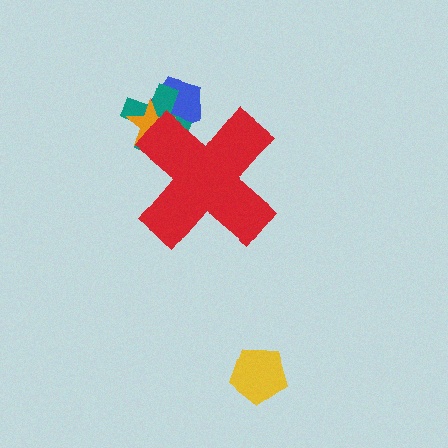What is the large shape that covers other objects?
A red cross.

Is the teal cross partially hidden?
Yes, the teal cross is partially hidden behind the red cross.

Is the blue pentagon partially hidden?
Yes, the blue pentagon is partially hidden behind the red cross.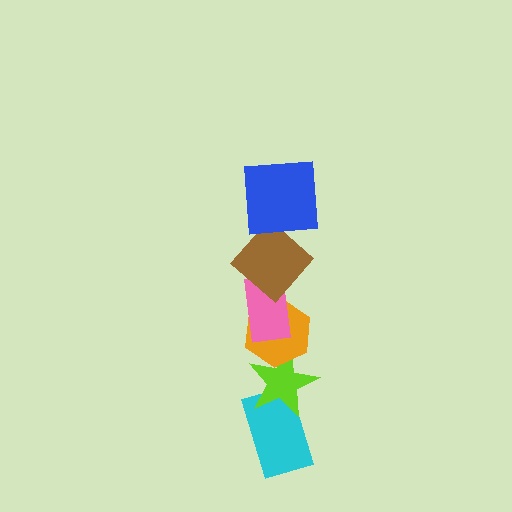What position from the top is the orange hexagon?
The orange hexagon is 4th from the top.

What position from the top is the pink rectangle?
The pink rectangle is 3rd from the top.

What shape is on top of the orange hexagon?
The pink rectangle is on top of the orange hexagon.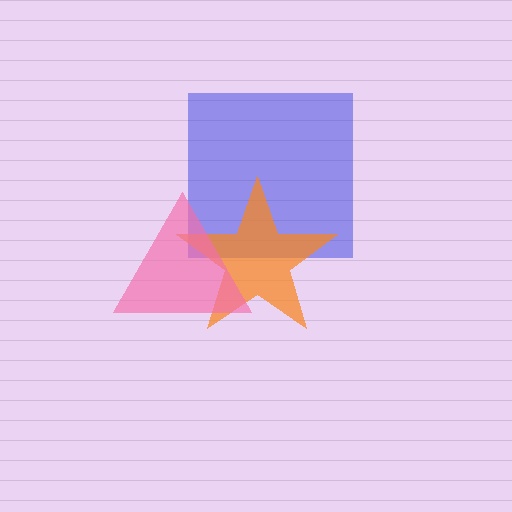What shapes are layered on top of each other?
The layered shapes are: a blue square, an orange star, a pink triangle.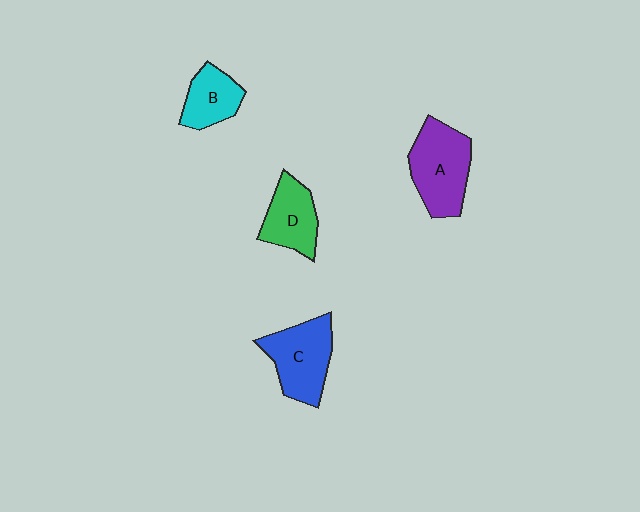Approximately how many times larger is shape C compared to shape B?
Approximately 1.5 times.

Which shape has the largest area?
Shape A (purple).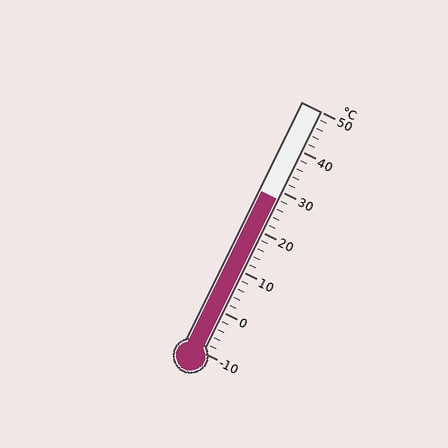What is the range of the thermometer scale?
The thermometer scale ranges from -10°C to 50°C.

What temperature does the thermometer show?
The thermometer shows approximately 28°C.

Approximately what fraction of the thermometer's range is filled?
The thermometer is filled to approximately 65% of its range.